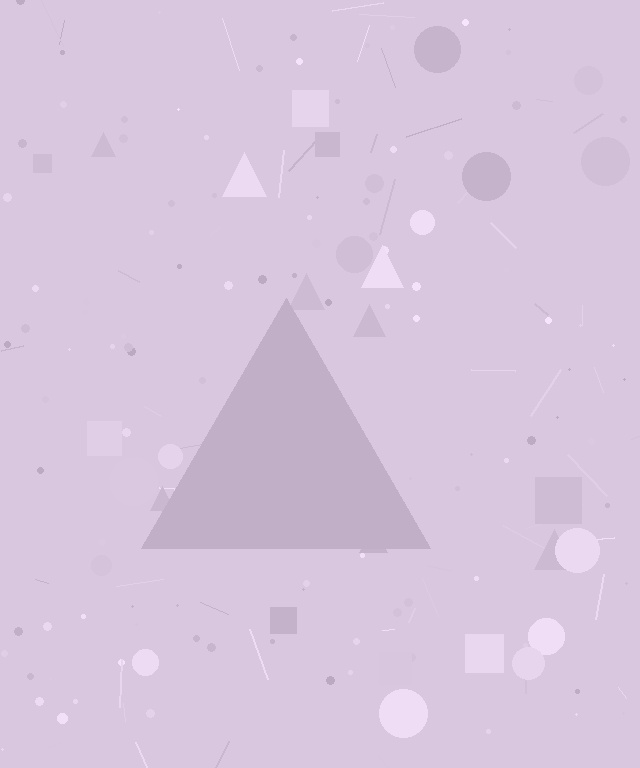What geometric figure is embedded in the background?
A triangle is embedded in the background.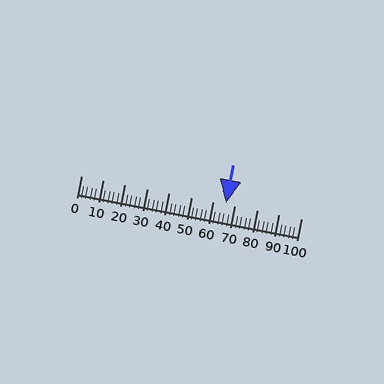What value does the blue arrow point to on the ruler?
The blue arrow points to approximately 66.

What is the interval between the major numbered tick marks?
The major tick marks are spaced 10 units apart.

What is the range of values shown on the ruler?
The ruler shows values from 0 to 100.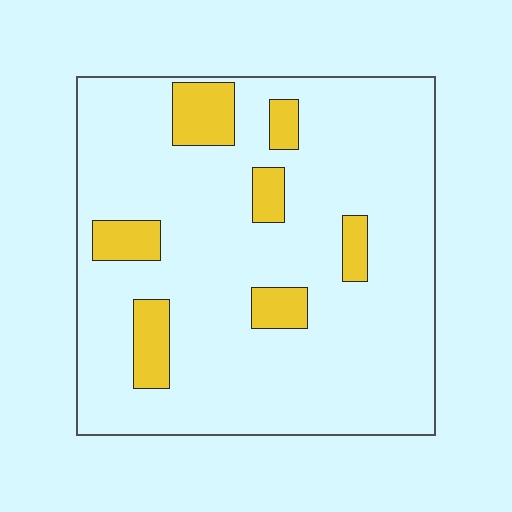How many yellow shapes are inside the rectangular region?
7.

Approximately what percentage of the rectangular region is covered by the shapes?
Approximately 15%.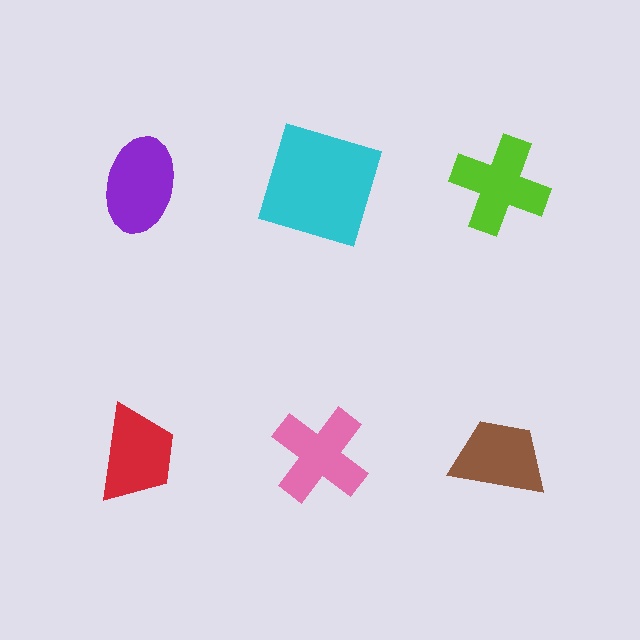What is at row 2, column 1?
A red trapezoid.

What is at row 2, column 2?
A pink cross.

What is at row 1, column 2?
A cyan square.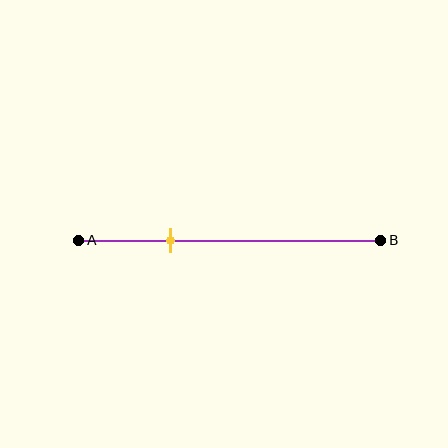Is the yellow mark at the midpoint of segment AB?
No, the mark is at about 30% from A, not at the 50% midpoint.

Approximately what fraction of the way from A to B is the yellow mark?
The yellow mark is approximately 30% of the way from A to B.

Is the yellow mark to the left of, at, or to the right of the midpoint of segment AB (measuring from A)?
The yellow mark is to the left of the midpoint of segment AB.